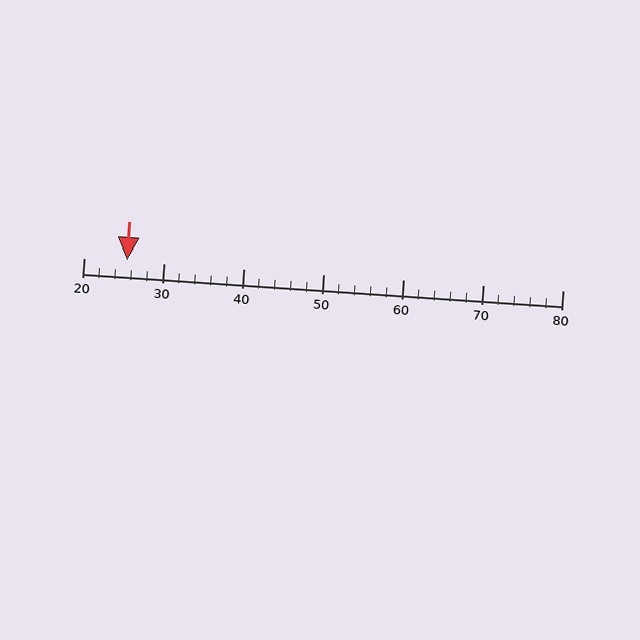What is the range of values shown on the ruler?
The ruler shows values from 20 to 80.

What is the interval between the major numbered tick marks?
The major tick marks are spaced 10 units apart.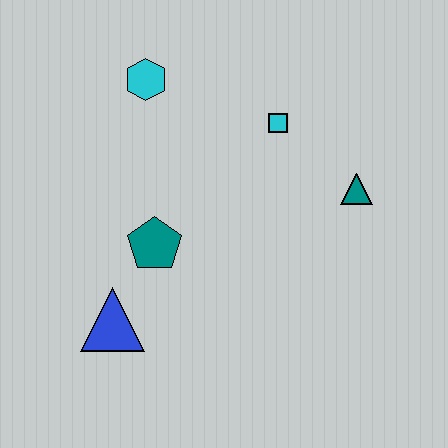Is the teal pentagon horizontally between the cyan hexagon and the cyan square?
Yes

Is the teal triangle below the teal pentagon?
No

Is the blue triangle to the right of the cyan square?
No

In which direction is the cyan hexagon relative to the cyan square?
The cyan hexagon is to the left of the cyan square.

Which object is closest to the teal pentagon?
The blue triangle is closest to the teal pentagon.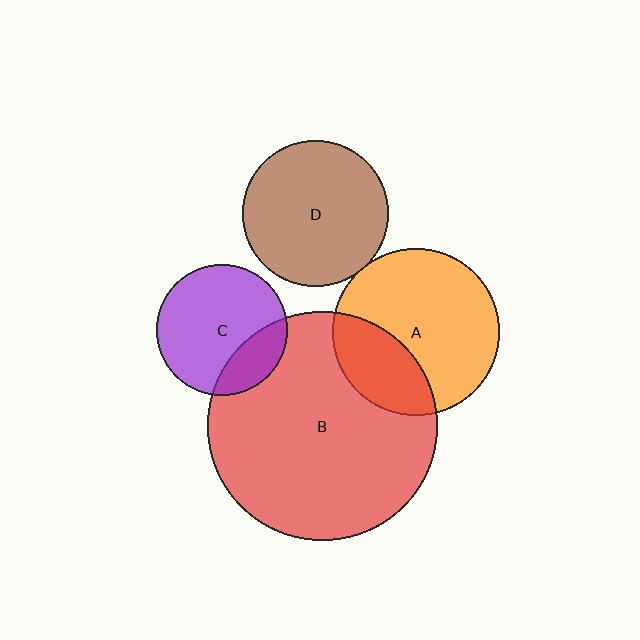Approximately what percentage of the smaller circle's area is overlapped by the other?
Approximately 25%.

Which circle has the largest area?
Circle B (red).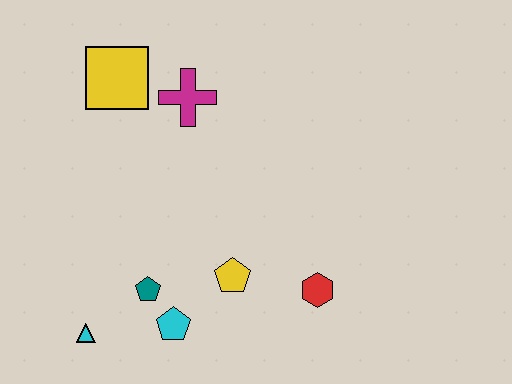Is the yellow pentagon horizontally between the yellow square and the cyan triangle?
No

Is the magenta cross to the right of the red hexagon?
No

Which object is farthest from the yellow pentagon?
The yellow square is farthest from the yellow pentagon.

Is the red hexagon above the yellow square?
No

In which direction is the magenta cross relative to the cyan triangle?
The magenta cross is above the cyan triangle.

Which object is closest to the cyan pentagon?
The teal pentagon is closest to the cyan pentagon.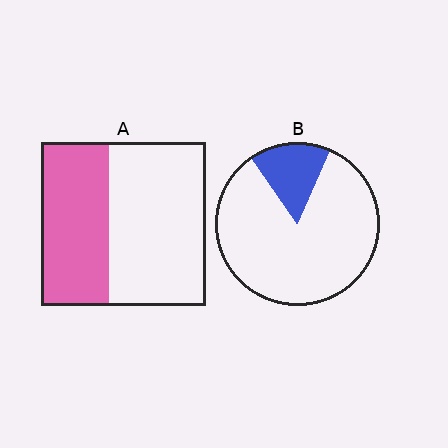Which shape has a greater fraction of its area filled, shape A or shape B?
Shape A.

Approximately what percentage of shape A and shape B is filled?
A is approximately 40% and B is approximately 15%.